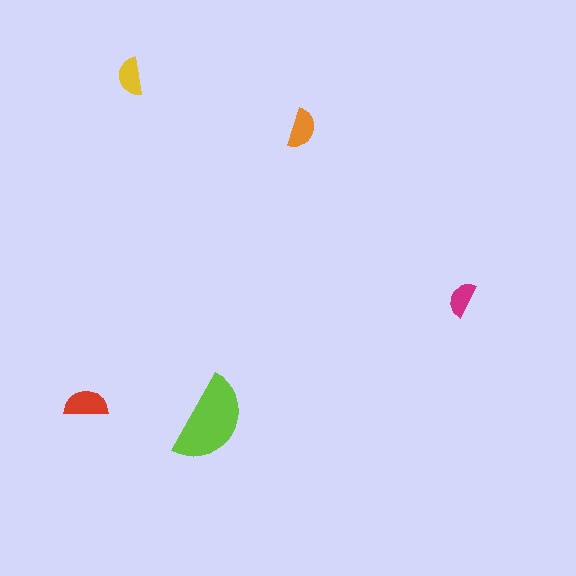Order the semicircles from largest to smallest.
the lime one, the red one, the orange one, the yellow one, the magenta one.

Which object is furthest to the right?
The magenta semicircle is rightmost.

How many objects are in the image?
There are 5 objects in the image.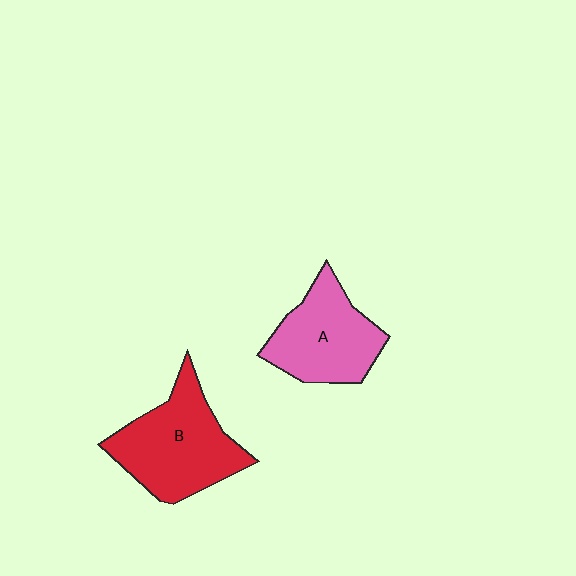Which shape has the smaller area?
Shape A (pink).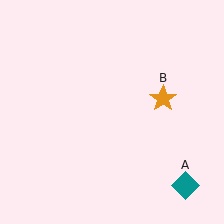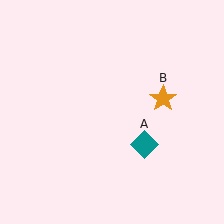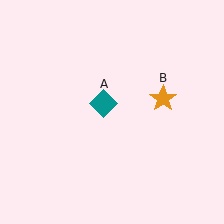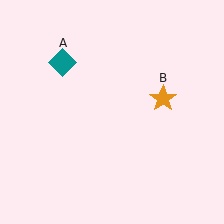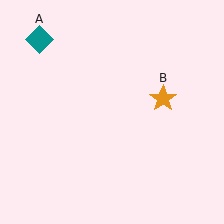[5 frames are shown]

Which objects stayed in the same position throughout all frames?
Orange star (object B) remained stationary.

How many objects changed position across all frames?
1 object changed position: teal diamond (object A).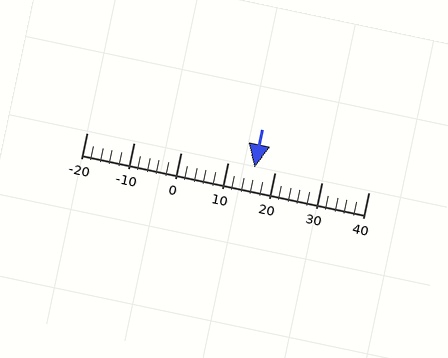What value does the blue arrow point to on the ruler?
The blue arrow points to approximately 16.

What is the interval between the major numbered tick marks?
The major tick marks are spaced 10 units apart.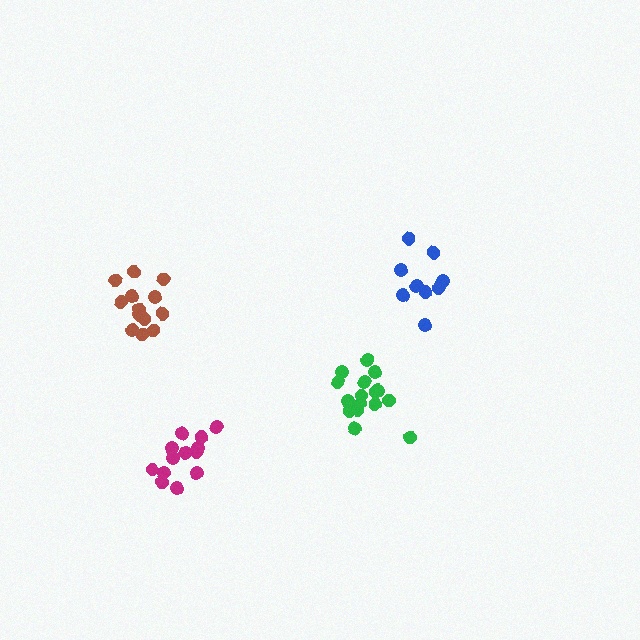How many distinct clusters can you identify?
There are 4 distinct clusters.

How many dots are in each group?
Group 1: 13 dots, Group 2: 13 dots, Group 3: 10 dots, Group 4: 16 dots (52 total).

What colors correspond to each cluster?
The clusters are colored: brown, magenta, blue, green.